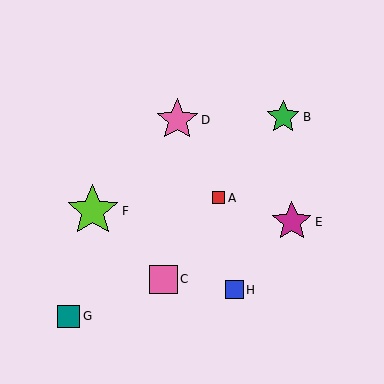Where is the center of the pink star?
The center of the pink star is at (177, 120).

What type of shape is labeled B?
Shape B is a green star.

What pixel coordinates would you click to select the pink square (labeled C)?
Click at (163, 279) to select the pink square C.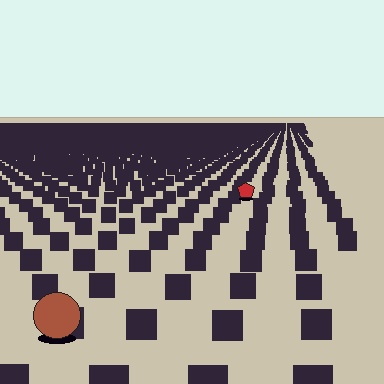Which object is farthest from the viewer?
The red pentagon is farthest from the viewer. It appears smaller and the ground texture around it is denser.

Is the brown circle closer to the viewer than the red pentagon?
Yes. The brown circle is closer — you can tell from the texture gradient: the ground texture is coarser near it.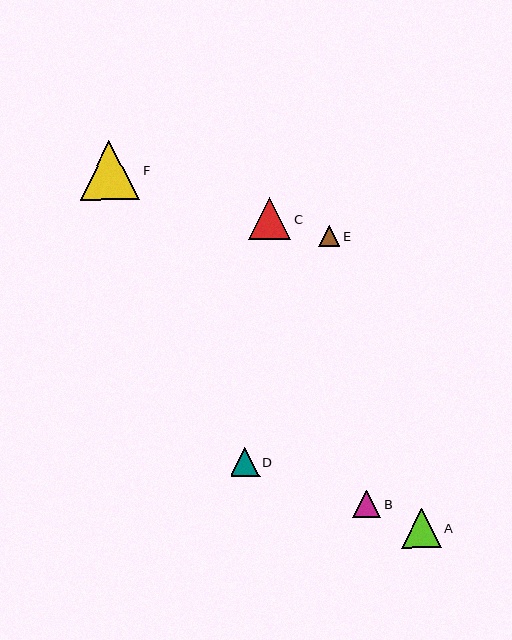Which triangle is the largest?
Triangle F is the largest with a size of approximately 60 pixels.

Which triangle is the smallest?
Triangle E is the smallest with a size of approximately 22 pixels.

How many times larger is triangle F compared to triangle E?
Triangle F is approximately 2.8 times the size of triangle E.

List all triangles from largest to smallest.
From largest to smallest: F, C, A, D, B, E.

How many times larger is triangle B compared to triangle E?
Triangle B is approximately 1.3 times the size of triangle E.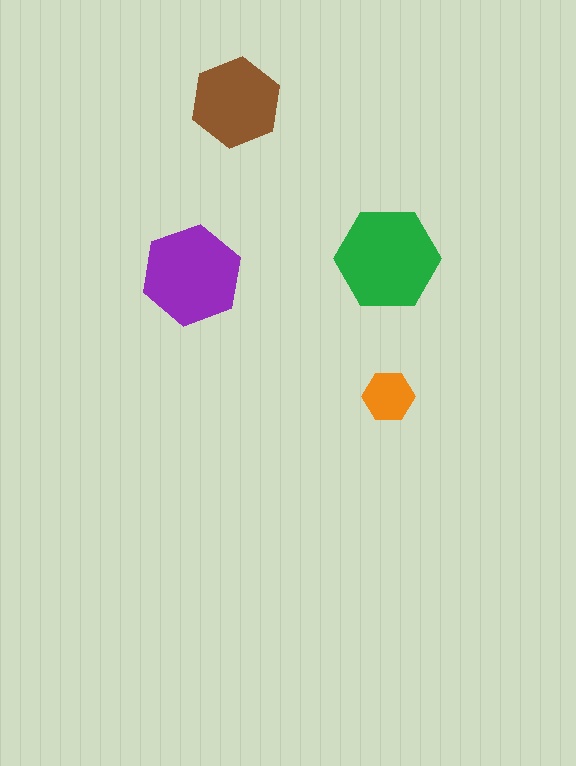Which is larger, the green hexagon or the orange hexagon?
The green one.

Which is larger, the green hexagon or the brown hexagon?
The green one.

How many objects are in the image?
There are 4 objects in the image.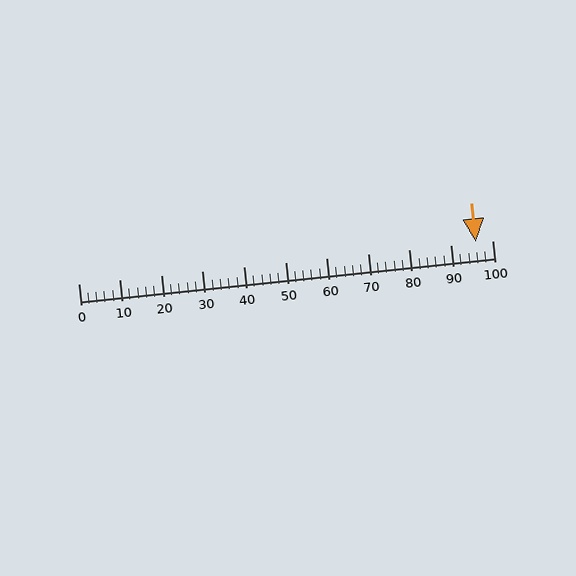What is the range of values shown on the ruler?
The ruler shows values from 0 to 100.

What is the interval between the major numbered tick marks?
The major tick marks are spaced 10 units apart.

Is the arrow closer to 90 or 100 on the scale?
The arrow is closer to 100.